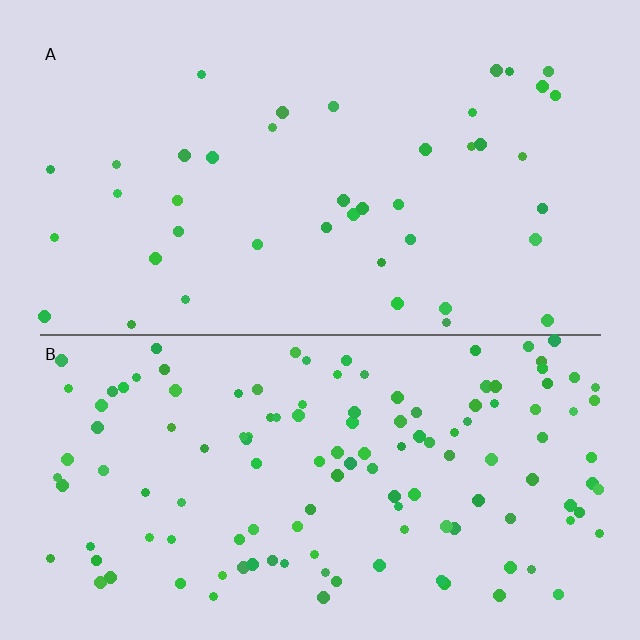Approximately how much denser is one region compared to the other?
Approximately 3.1× — region B over region A.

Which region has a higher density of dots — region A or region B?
B (the bottom).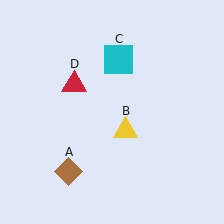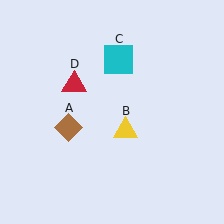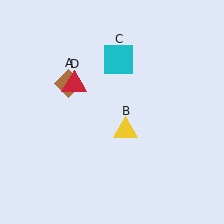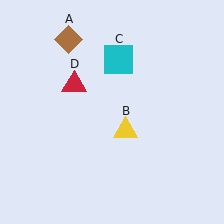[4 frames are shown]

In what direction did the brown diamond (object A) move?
The brown diamond (object A) moved up.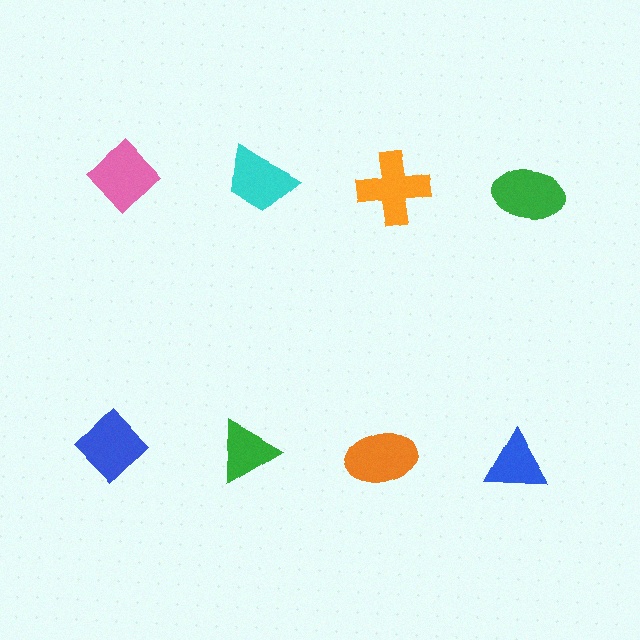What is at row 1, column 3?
An orange cross.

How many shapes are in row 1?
4 shapes.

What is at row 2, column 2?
A green triangle.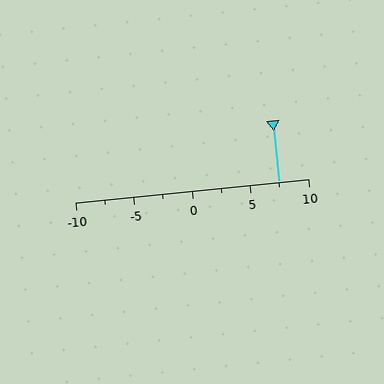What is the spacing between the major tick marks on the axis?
The major ticks are spaced 5 apart.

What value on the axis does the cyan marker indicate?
The marker indicates approximately 7.5.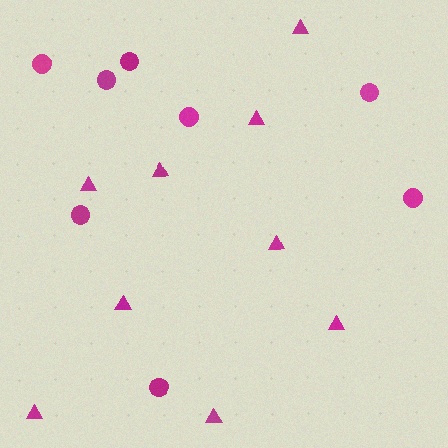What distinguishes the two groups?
There are 2 groups: one group of circles (8) and one group of triangles (9).